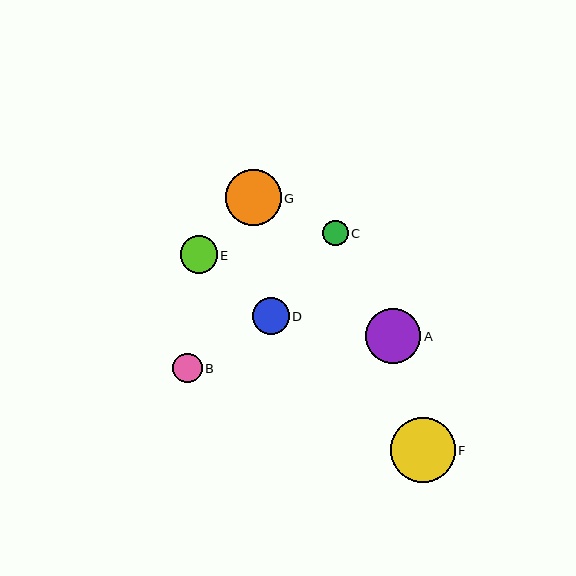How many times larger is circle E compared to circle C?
Circle E is approximately 1.5 times the size of circle C.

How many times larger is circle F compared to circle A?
Circle F is approximately 1.2 times the size of circle A.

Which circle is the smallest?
Circle C is the smallest with a size of approximately 26 pixels.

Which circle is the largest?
Circle F is the largest with a size of approximately 65 pixels.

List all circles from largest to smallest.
From largest to smallest: F, G, A, E, D, B, C.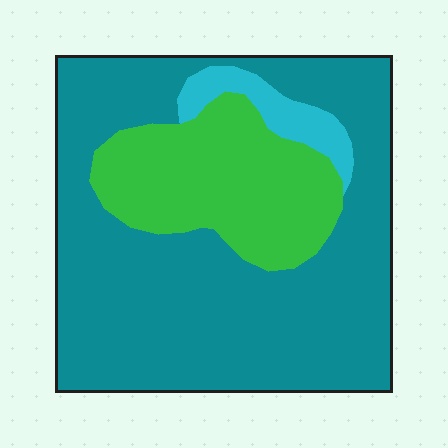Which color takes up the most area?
Teal, at roughly 70%.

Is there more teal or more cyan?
Teal.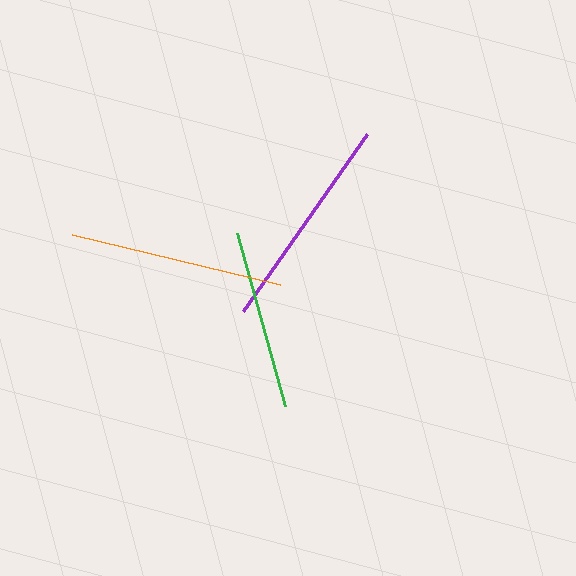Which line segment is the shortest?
The green line is the shortest at approximately 180 pixels.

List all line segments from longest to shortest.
From longest to shortest: purple, orange, green.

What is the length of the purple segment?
The purple segment is approximately 216 pixels long.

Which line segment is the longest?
The purple line is the longest at approximately 216 pixels.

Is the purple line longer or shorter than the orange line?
The purple line is longer than the orange line.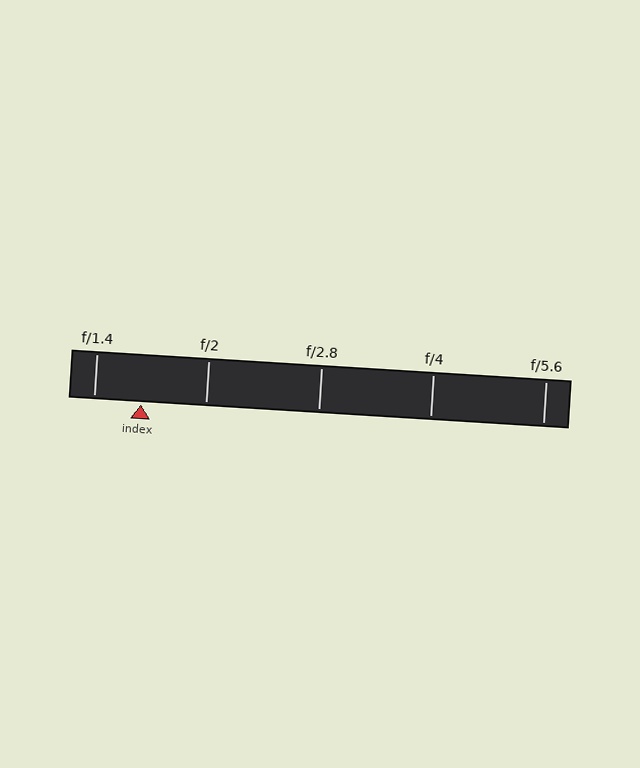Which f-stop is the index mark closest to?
The index mark is closest to f/1.4.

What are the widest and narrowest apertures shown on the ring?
The widest aperture shown is f/1.4 and the narrowest is f/5.6.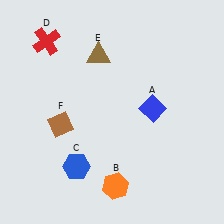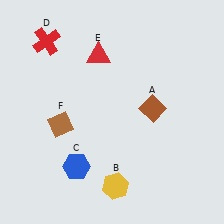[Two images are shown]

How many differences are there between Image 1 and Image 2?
There are 3 differences between the two images.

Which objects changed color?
A changed from blue to brown. B changed from orange to yellow. E changed from brown to red.